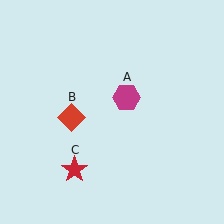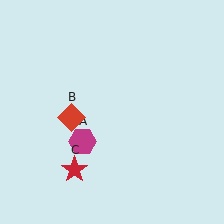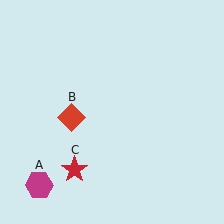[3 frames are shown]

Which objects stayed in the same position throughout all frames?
Red diamond (object B) and red star (object C) remained stationary.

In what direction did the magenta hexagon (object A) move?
The magenta hexagon (object A) moved down and to the left.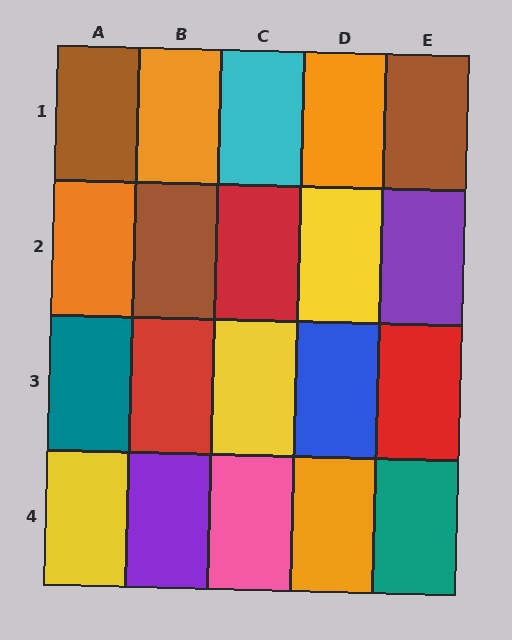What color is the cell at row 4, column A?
Yellow.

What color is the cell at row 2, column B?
Brown.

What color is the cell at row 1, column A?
Brown.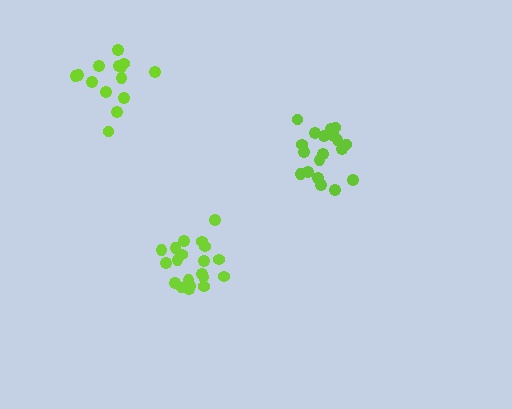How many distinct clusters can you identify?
There are 3 distinct clusters.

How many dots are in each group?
Group 1: 19 dots, Group 2: 14 dots, Group 3: 20 dots (53 total).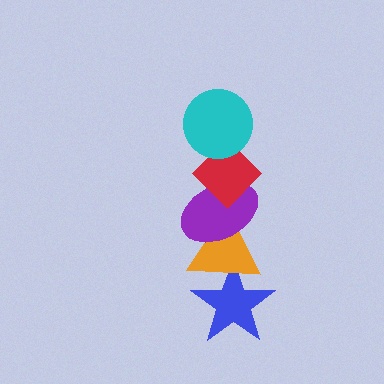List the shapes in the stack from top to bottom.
From top to bottom: the cyan circle, the red diamond, the purple ellipse, the orange triangle, the blue star.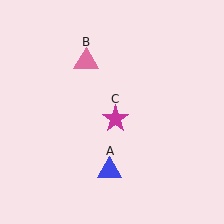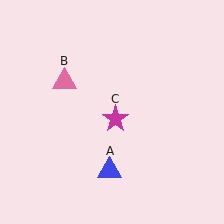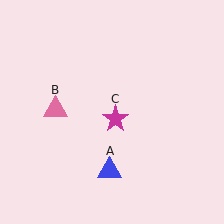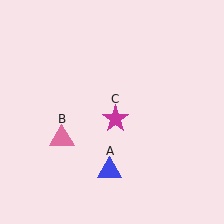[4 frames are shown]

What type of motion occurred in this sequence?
The pink triangle (object B) rotated counterclockwise around the center of the scene.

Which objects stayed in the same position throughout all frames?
Blue triangle (object A) and magenta star (object C) remained stationary.